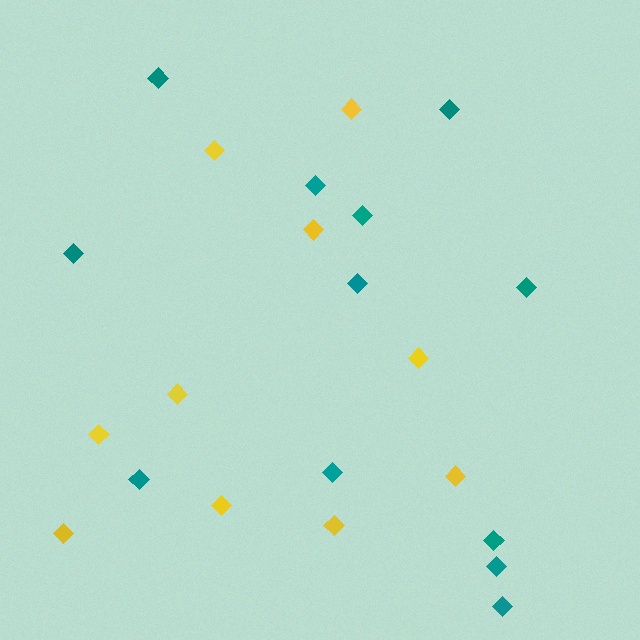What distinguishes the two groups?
There are 2 groups: one group of teal diamonds (12) and one group of yellow diamonds (10).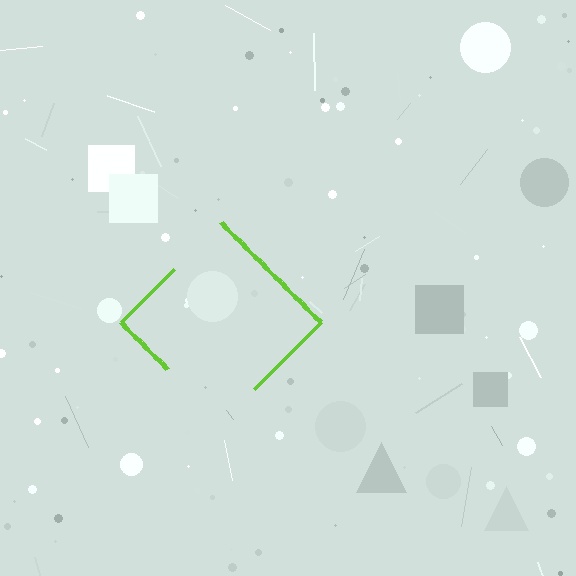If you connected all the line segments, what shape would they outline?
They would outline a diamond.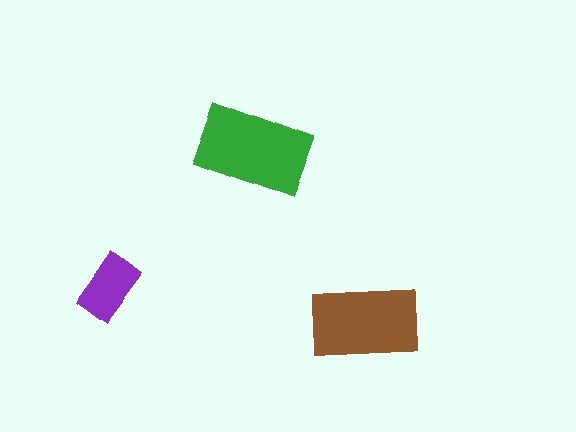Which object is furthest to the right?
The brown rectangle is rightmost.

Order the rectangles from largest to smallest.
the green one, the brown one, the purple one.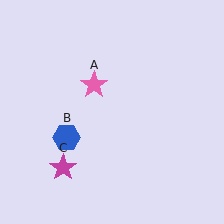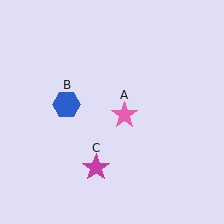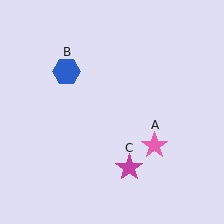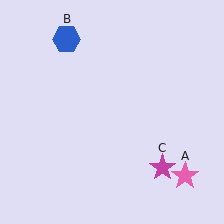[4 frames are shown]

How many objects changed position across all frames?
3 objects changed position: pink star (object A), blue hexagon (object B), magenta star (object C).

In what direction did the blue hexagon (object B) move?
The blue hexagon (object B) moved up.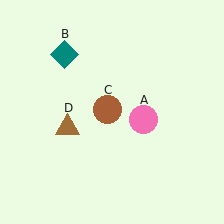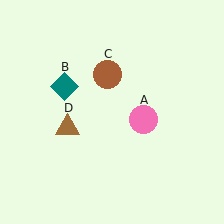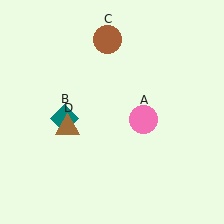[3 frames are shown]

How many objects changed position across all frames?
2 objects changed position: teal diamond (object B), brown circle (object C).